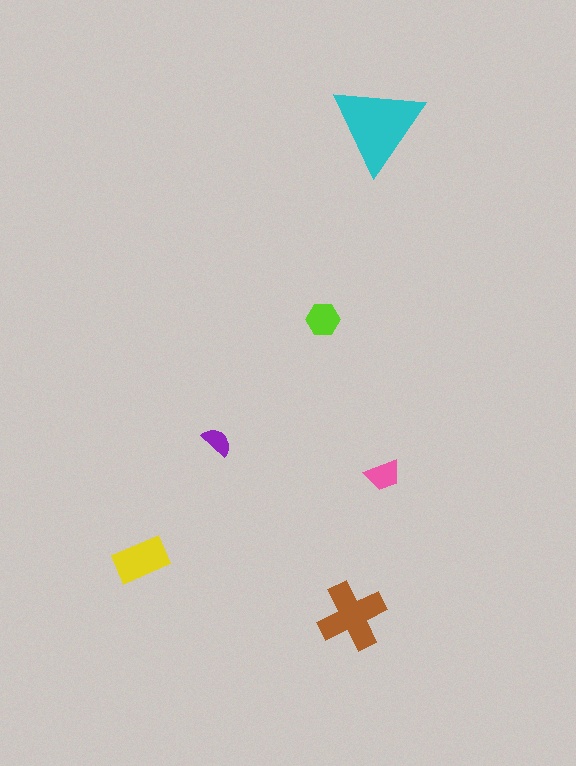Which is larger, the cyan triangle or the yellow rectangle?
The cyan triangle.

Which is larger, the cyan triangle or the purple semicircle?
The cyan triangle.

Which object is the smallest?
The purple semicircle.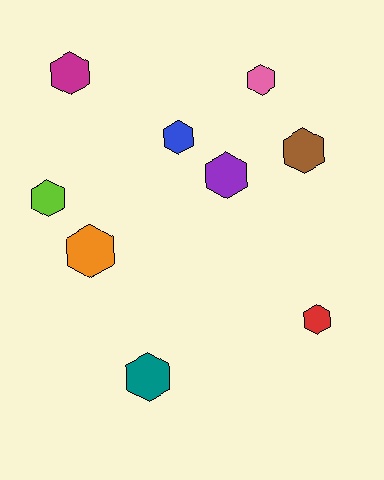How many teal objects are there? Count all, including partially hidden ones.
There is 1 teal object.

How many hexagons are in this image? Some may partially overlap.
There are 9 hexagons.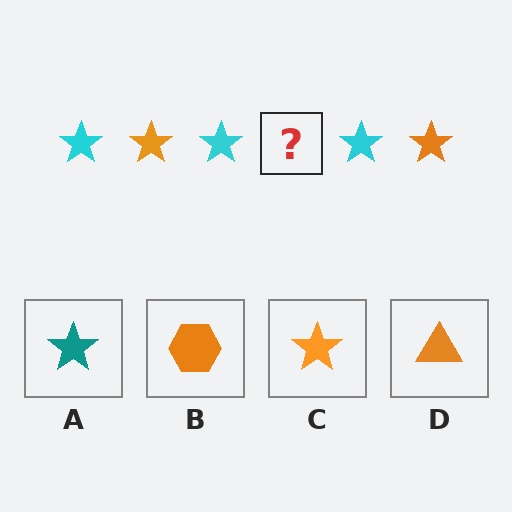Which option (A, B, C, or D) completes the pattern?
C.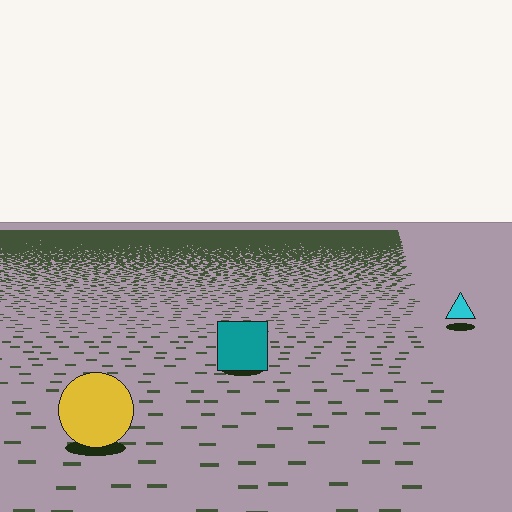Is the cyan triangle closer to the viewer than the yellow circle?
No. The yellow circle is closer — you can tell from the texture gradient: the ground texture is coarser near it.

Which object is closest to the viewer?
The yellow circle is closest. The texture marks near it are larger and more spread out.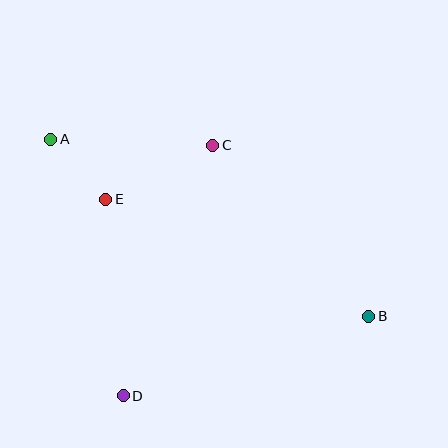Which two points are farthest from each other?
Points A and B are farthest from each other.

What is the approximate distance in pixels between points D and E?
The distance between D and E is approximately 197 pixels.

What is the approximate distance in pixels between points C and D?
The distance between C and D is approximately 266 pixels.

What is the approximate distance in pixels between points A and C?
The distance between A and C is approximately 162 pixels.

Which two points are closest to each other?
Points A and E are closest to each other.